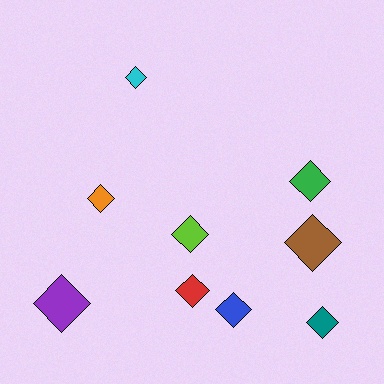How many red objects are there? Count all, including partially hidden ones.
There is 1 red object.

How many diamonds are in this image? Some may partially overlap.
There are 9 diamonds.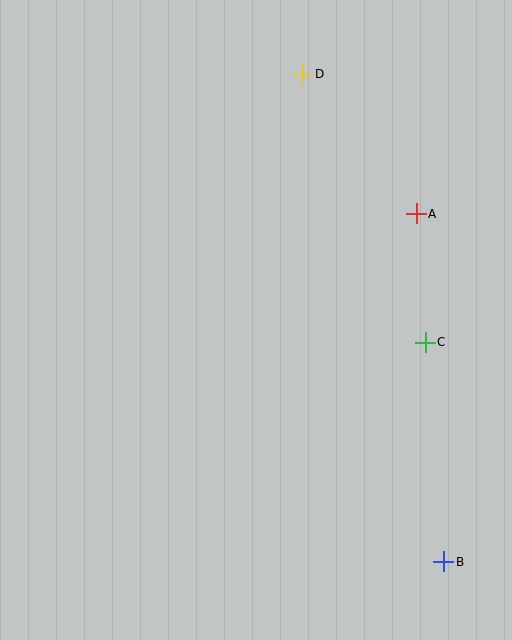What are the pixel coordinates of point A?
Point A is at (416, 214).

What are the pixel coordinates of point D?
Point D is at (303, 74).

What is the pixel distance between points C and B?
The distance between C and B is 220 pixels.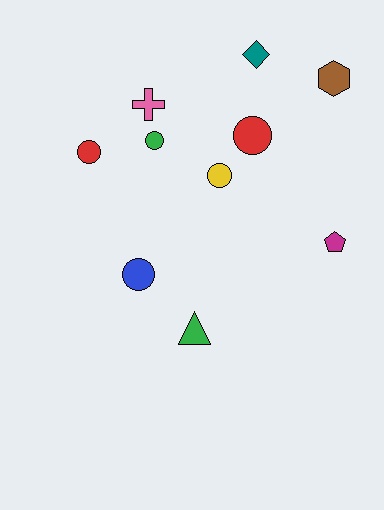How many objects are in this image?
There are 10 objects.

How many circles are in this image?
There are 5 circles.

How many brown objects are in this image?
There is 1 brown object.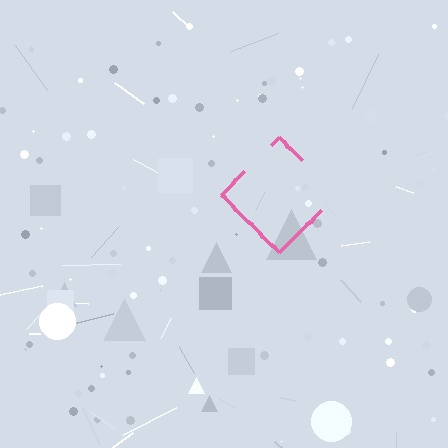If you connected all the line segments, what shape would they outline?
They would outline a diamond.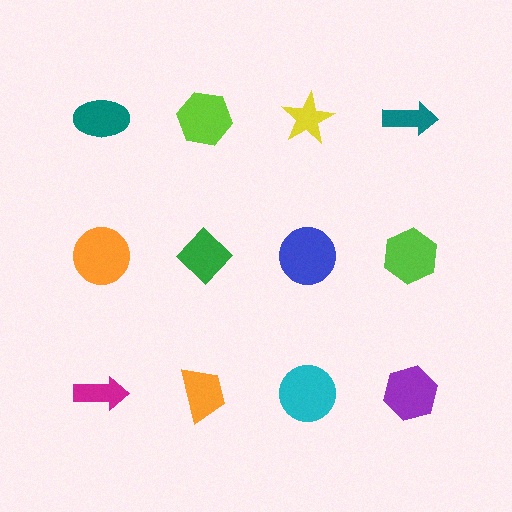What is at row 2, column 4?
A lime hexagon.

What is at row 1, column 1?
A teal ellipse.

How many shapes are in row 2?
4 shapes.